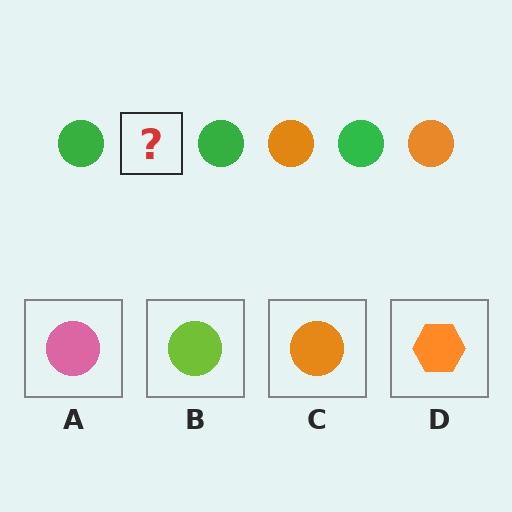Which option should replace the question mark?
Option C.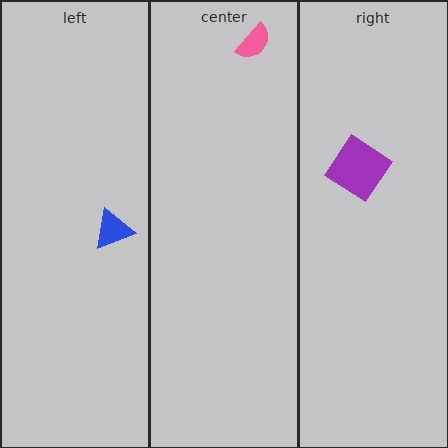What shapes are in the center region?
The pink semicircle.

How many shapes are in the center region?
1.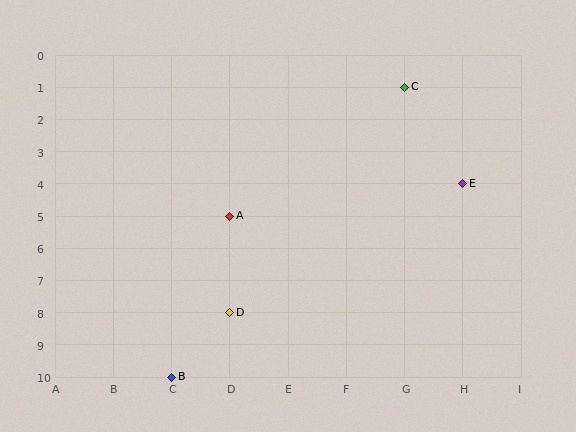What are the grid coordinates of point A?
Point A is at grid coordinates (D, 5).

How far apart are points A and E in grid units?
Points A and E are 4 columns and 1 row apart (about 4.1 grid units diagonally).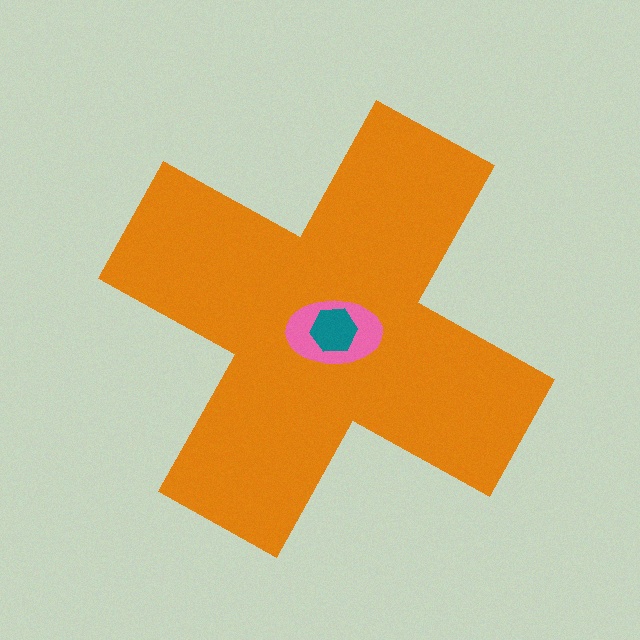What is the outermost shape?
The orange cross.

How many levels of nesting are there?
3.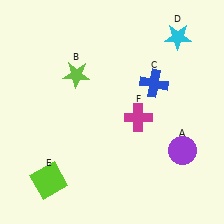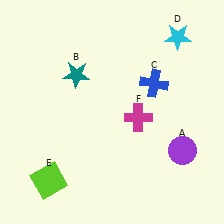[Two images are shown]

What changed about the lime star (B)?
In Image 1, B is lime. In Image 2, it changed to teal.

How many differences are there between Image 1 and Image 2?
There is 1 difference between the two images.